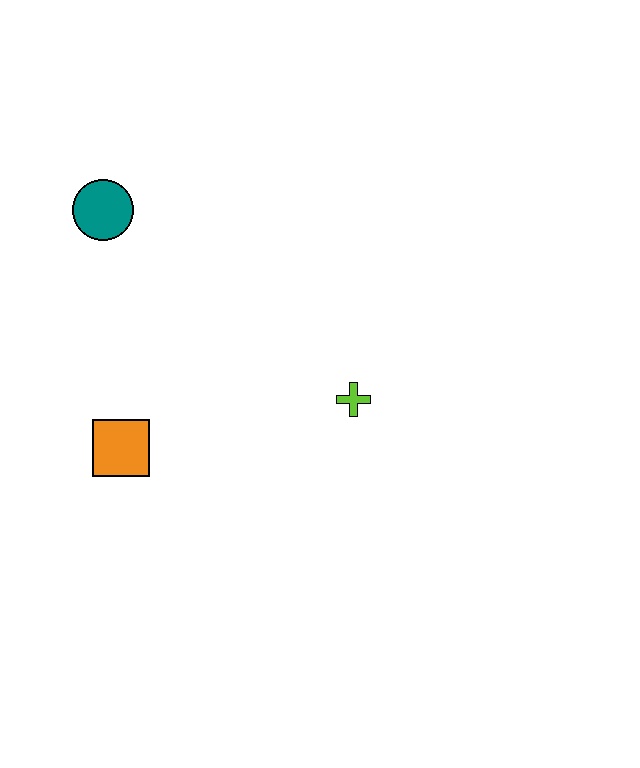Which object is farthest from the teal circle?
The lime cross is farthest from the teal circle.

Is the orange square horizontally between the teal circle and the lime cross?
Yes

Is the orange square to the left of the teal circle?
No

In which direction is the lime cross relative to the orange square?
The lime cross is to the right of the orange square.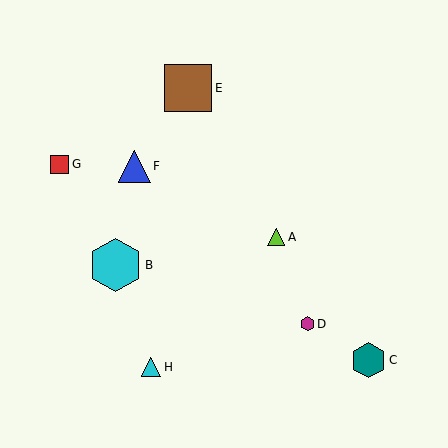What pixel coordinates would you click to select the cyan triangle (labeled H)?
Click at (151, 367) to select the cyan triangle H.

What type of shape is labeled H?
Shape H is a cyan triangle.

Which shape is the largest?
The cyan hexagon (labeled B) is the largest.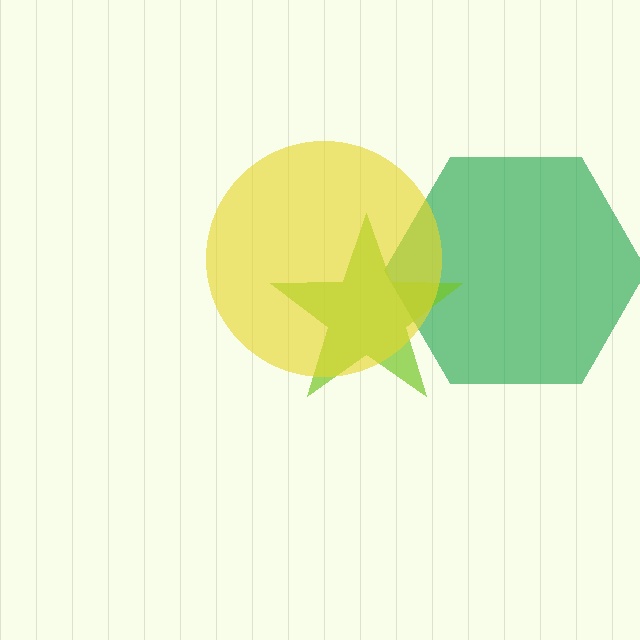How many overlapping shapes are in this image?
There are 3 overlapping shapes in the image.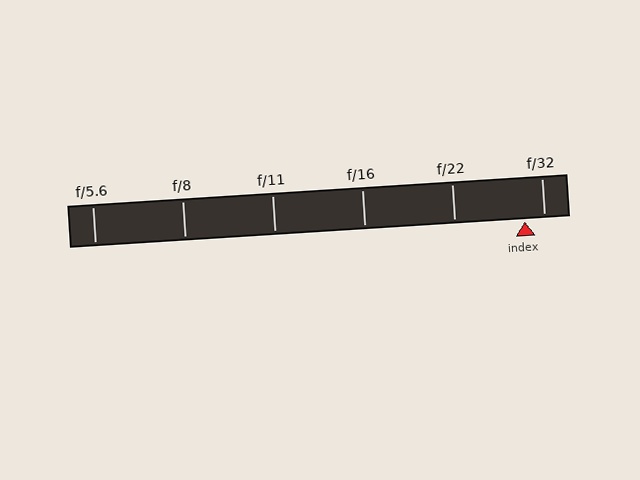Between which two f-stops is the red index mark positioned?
The index mark is between f/22 and f/32.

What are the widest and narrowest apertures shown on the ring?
The widest aperture shown is f/5.6 and the narrowest is f/32.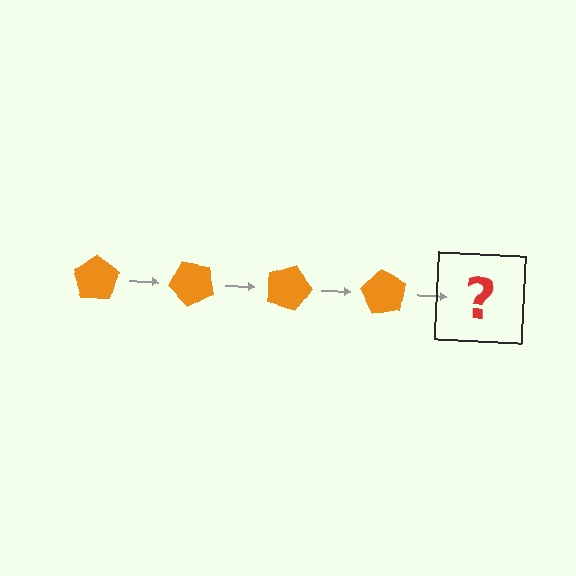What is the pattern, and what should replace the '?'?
The pattern is that the pentagon rotates 45 degrees each step. The '?' should be an orange pentagon rotated 180 degrees.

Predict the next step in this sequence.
The next step is an orange pentagon rotated 180 degrees.